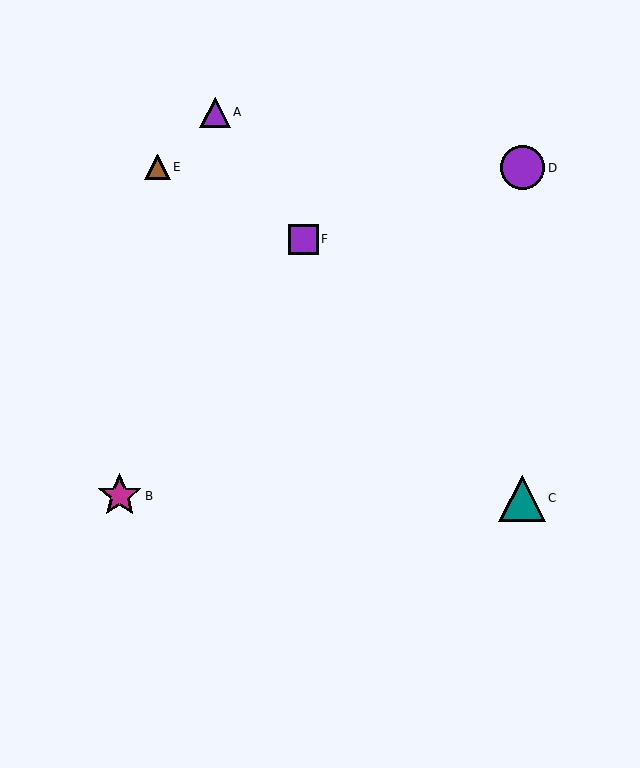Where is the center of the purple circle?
The center of the purple circle is at (523, 168).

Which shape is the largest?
The teal triangle (labeled C) is the largest.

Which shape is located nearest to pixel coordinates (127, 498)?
The magenta star (labeled B) at (120, 496) is nearest to that location.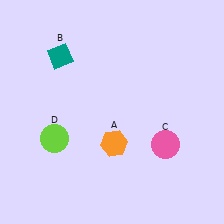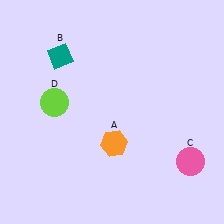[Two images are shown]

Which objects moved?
The objects that moved are: the pink circle (C), the lime circle (D).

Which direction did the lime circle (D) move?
The lime circle (D) moved up.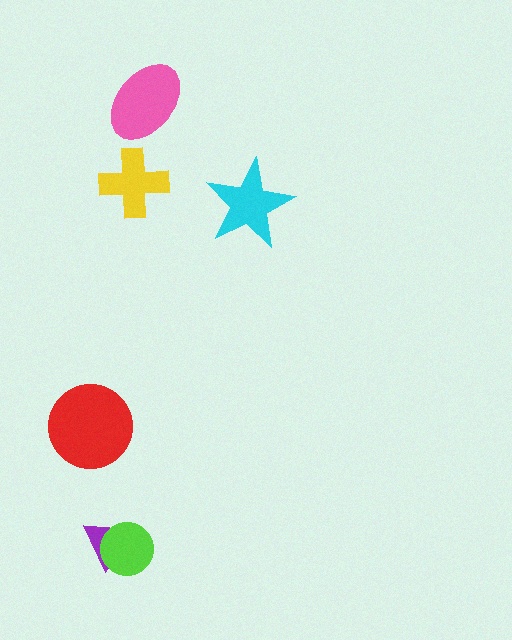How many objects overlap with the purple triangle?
1 object overlaps with the purple triangle.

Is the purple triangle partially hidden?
Yes, it is partially covered by another shape.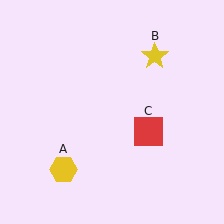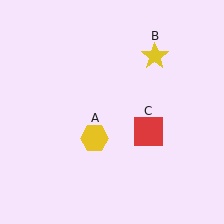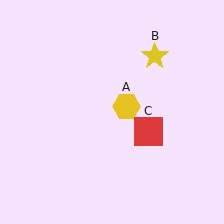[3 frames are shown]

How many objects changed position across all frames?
1 object changed position: yellow hexagon (object A).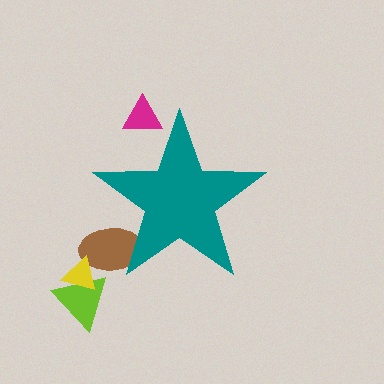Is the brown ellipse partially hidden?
Yes, the brown ellipse is partially hidden behind the teal star.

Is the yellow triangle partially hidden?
No, the yellow triangle is fully visible.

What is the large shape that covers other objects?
A teal star.